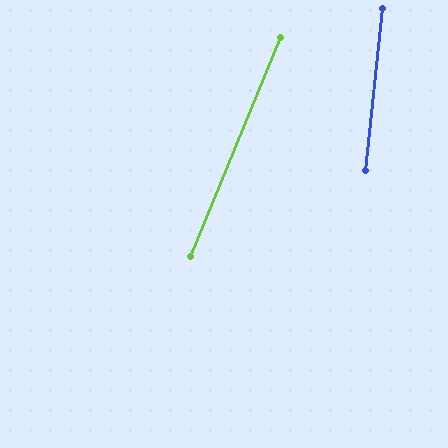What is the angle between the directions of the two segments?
Approximately 16 degrees.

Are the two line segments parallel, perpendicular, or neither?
Neither parallel nor perpendicular — they differ by about 16°.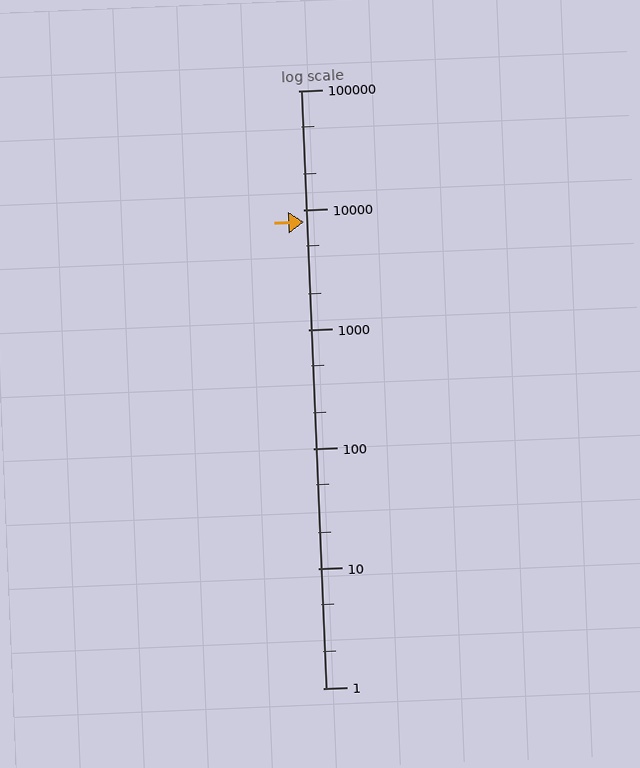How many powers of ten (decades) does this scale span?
The scale spans 5 decades, from 1 to 100000.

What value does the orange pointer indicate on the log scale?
The pointer indicates approximately 7900.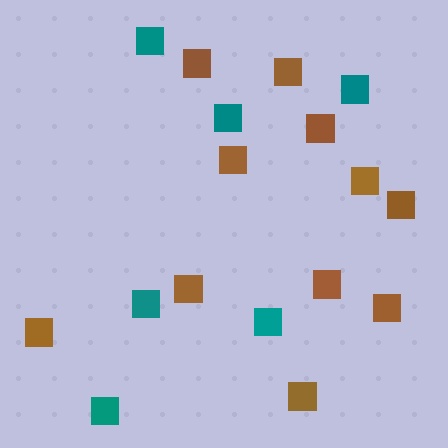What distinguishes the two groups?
There are 2 groups: one group of teal squares (6) and one group of brown squares (11).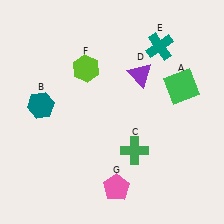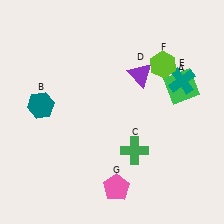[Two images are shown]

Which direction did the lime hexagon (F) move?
The lime hexagon (F) moved right.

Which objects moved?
The objects that moved are: the teal cross (E), the lime hexagon (F).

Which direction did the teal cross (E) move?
The teal cross (E) moved down.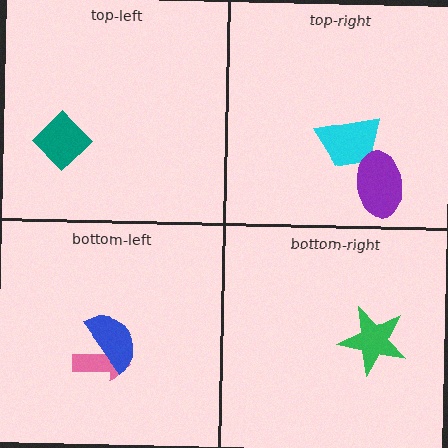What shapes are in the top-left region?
The teal diamond.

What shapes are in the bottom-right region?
The green star.